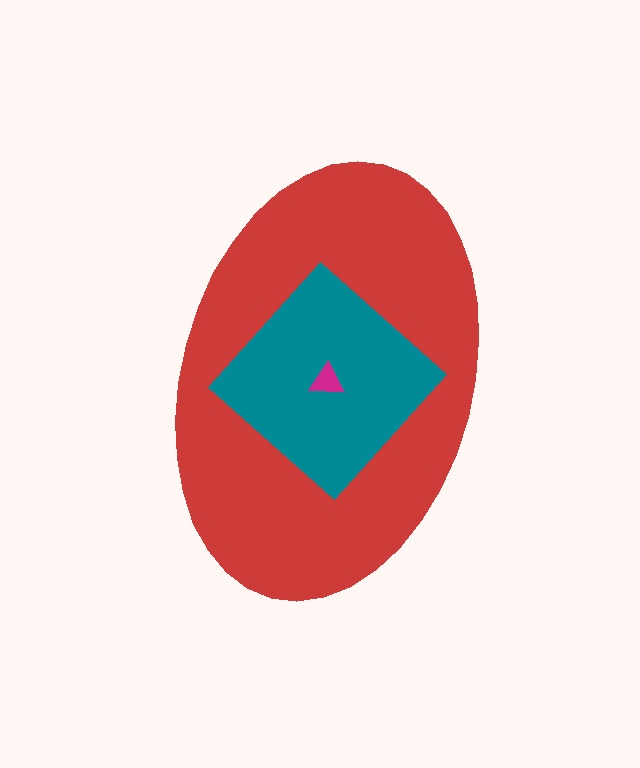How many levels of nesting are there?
3.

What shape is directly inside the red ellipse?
The teal diamond.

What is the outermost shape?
The red ellipse.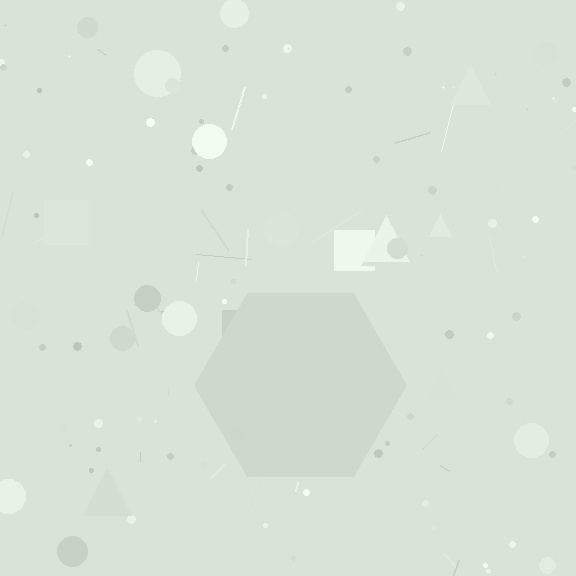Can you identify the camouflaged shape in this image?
The camouflaged shape is a hexagon.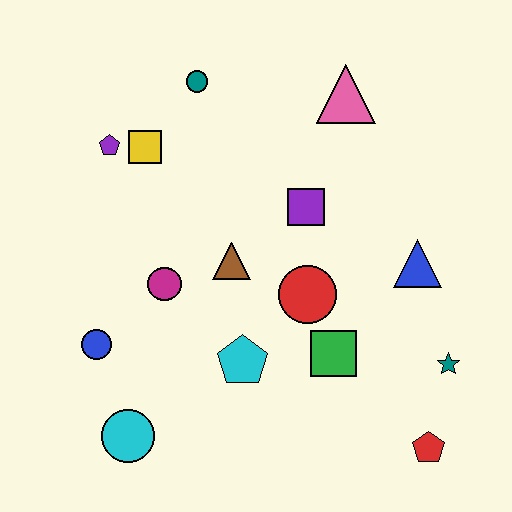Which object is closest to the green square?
The red circle is closest to the green square.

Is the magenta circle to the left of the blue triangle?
Yes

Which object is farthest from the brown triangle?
The red pentagon is farthest from the brown triangle.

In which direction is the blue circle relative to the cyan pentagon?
The blue circle is to the left of the cyan pentagon.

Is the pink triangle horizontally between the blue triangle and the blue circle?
Yes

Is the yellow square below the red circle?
No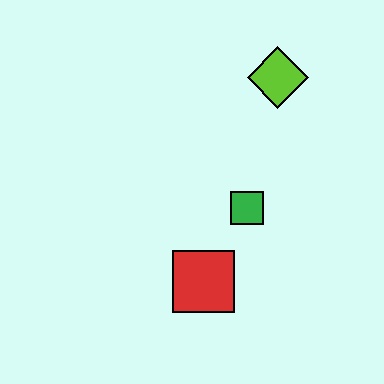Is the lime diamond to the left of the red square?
No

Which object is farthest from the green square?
The lime diamond is farthest from the green square.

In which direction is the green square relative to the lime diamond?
The green square is below the lime diamond.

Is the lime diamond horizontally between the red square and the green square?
No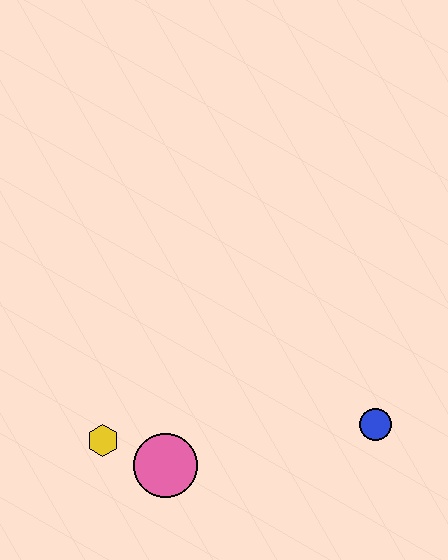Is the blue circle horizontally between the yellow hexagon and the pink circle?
No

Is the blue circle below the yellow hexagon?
No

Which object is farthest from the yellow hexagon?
The blue circle is farthest from the yellow hexagon.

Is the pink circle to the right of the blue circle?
No